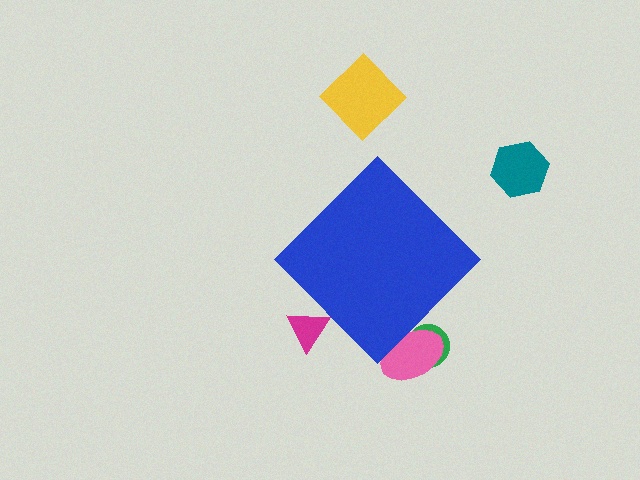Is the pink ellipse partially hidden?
Yes, the pink ellipse is partially hidden behind the blue diamond.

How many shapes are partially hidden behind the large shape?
3 shapes are partially hidden.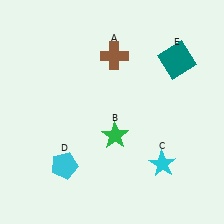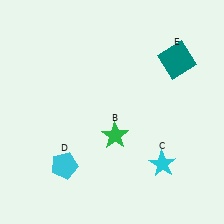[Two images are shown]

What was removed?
The brown cross (A) was removed in Image 2.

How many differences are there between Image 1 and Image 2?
There is 1 difference between the two images.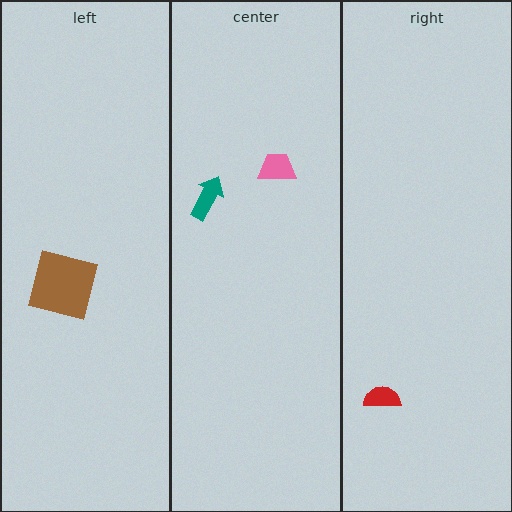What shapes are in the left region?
The brown square.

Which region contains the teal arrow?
The center region.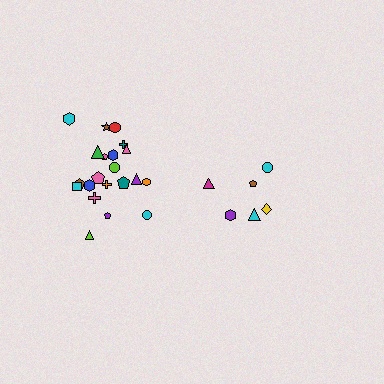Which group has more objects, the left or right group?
The left group.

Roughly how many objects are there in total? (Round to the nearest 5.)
Roughly 30 objects in total.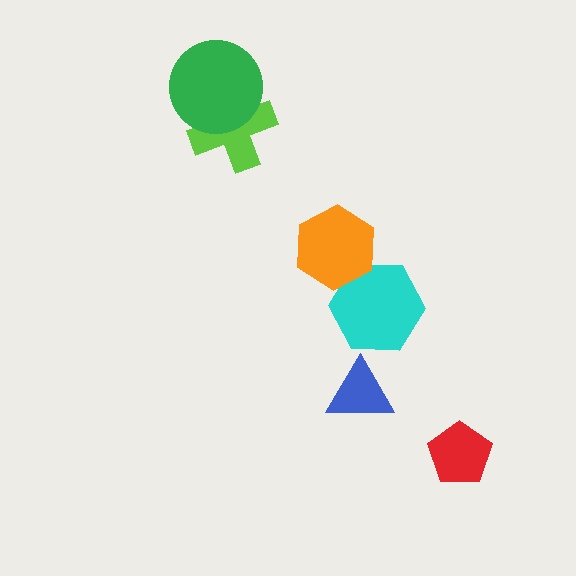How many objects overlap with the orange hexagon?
1 object overlaps with the orange hexagon.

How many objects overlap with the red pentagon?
0 objects overlap with the red pentagon.